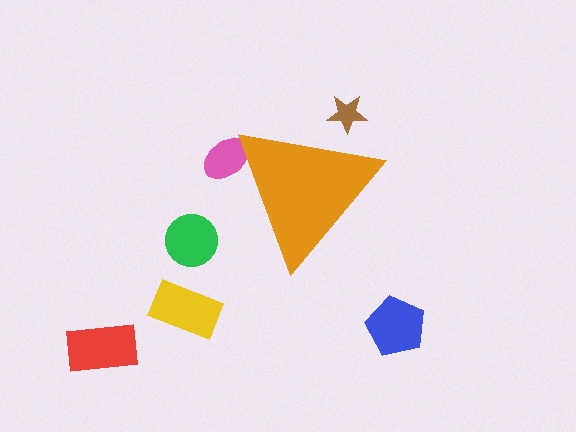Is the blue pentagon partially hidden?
No, the blue pentagon is fully visible.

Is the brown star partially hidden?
Yes, the brown star is partially hidden behind the orange triangle.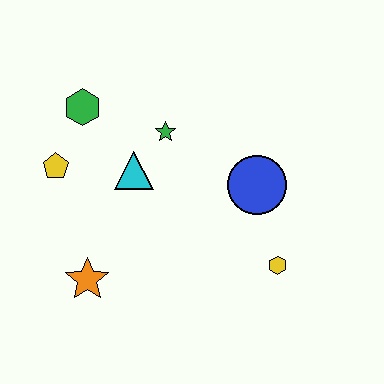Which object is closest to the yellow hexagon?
The blue circle is closest to the yellow hexagon.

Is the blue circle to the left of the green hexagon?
No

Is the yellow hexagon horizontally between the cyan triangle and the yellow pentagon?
No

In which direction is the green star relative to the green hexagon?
The green star is to the right of the green hexagon.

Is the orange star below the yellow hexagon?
Yes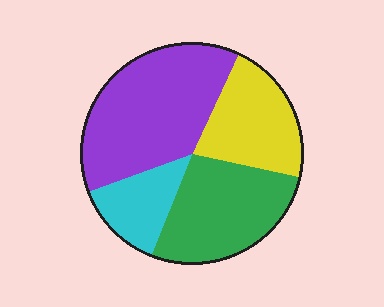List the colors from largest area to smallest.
From largest to smallest: purple, green, yellow, cyan.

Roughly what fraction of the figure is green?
Green takes up about one quarter (1/4) of the figure.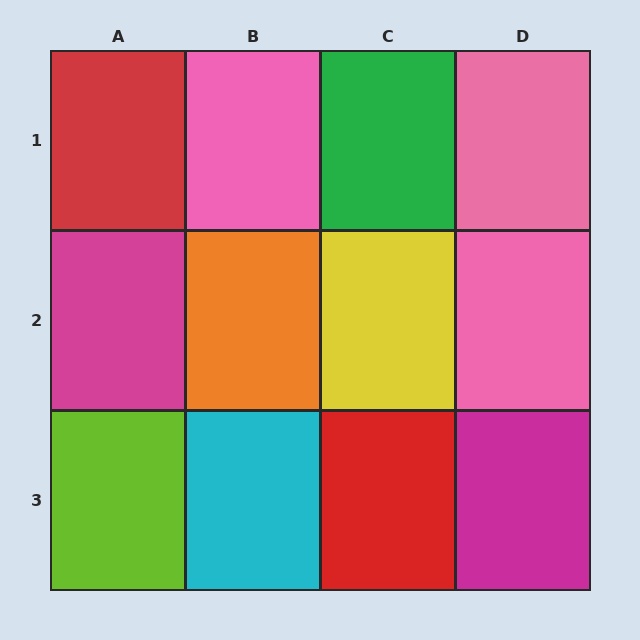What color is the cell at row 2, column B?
Orange.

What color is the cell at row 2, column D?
Pink.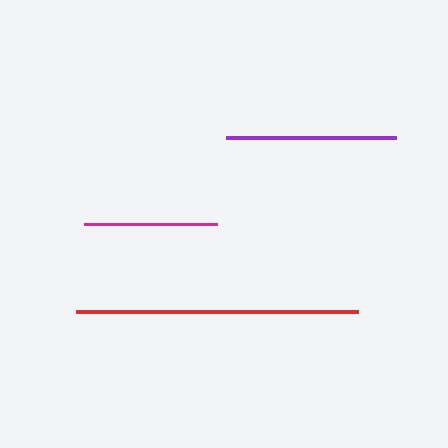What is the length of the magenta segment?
The magenta segment is approximately 133 pixels long.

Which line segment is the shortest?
The magenta line is the shortest at approximately 133 pixels.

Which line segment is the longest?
The red line is the longest at approximately 282 pixels.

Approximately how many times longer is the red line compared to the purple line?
The red line is approximately 1.7 times the length of the purple line.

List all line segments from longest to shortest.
From longest to shortest: red, purple, magenta.